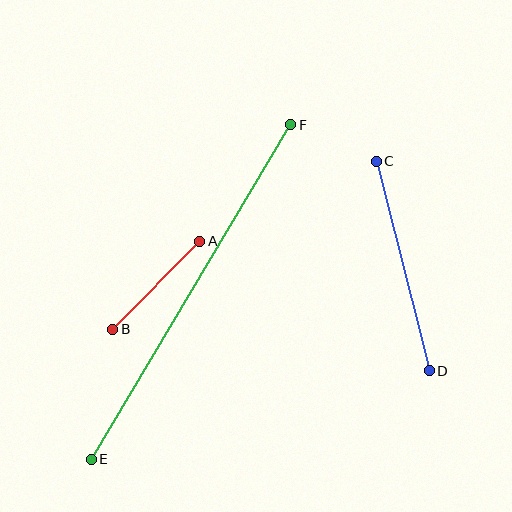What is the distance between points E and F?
The distance is approximately 389 pixels.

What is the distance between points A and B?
The distance is approximately 124 pixels.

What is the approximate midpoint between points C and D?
The midpoint is at approximately (403, 266) pixels.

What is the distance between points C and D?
The distance is approximately 216 pixels.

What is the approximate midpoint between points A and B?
The midpoint is at approximately (156, 285) pixels.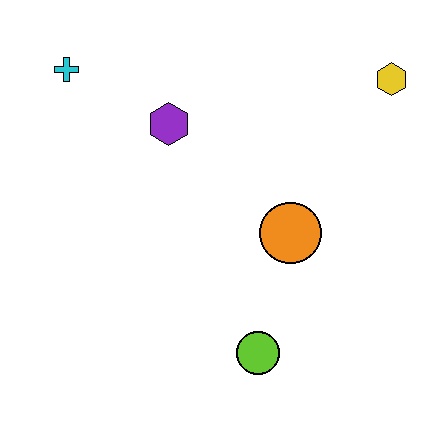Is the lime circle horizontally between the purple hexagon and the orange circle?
Yes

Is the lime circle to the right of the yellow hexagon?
No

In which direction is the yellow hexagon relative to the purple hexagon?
The yellow hexagon is to the right of the purple hexagon.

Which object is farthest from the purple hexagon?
The lime circle is farthest from the purple hexagon.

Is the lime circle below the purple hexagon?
Yes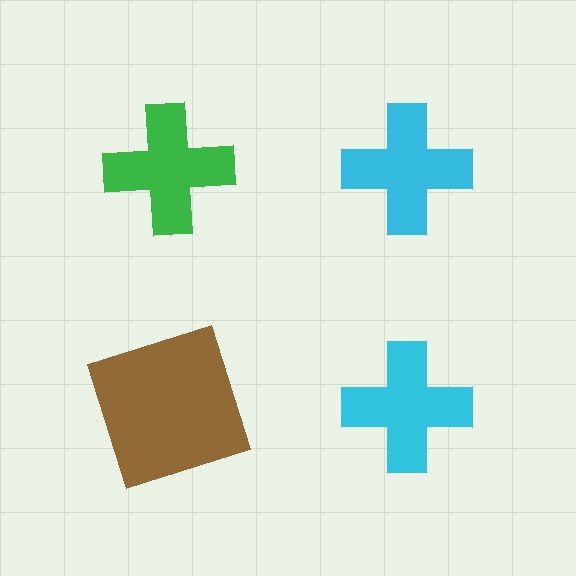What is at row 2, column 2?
A cyan cross.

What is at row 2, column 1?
A brown square.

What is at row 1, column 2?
A cyan cross.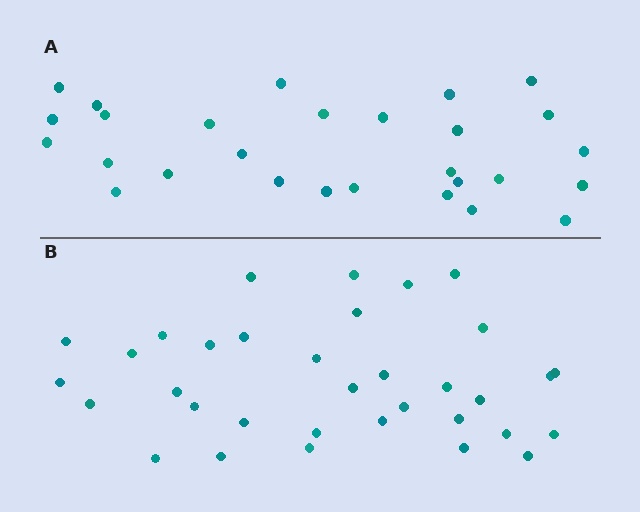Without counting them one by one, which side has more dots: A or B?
Region B (the bottom region) has more dots.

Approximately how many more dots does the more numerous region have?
Region B has about 6 more dots than region A.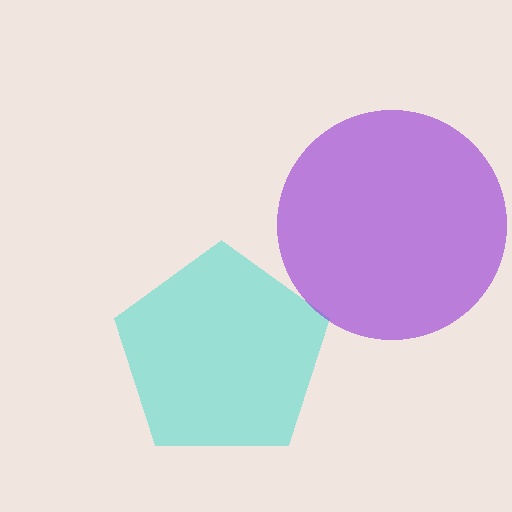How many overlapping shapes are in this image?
There are 2 overlapping shapes in the image.